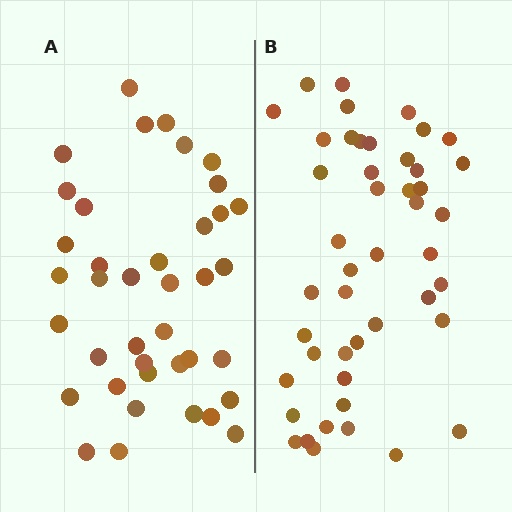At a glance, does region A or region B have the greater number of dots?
Region B (the right region) has more dots.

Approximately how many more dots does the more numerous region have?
Region B has roughly 8 or so more dots than region A.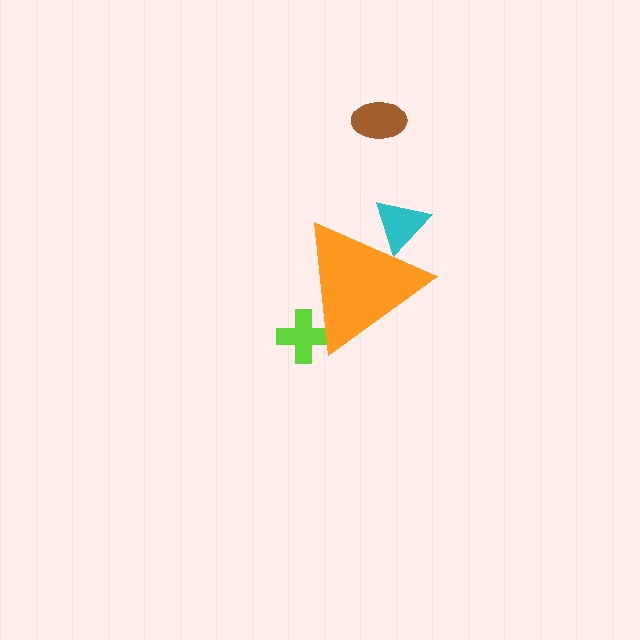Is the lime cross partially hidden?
Yes, the lime cross is partially hidden behind the orange triangle.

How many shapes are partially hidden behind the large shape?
2 shapes are partially hidden.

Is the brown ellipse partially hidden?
No, the brown ellipse is fully visible.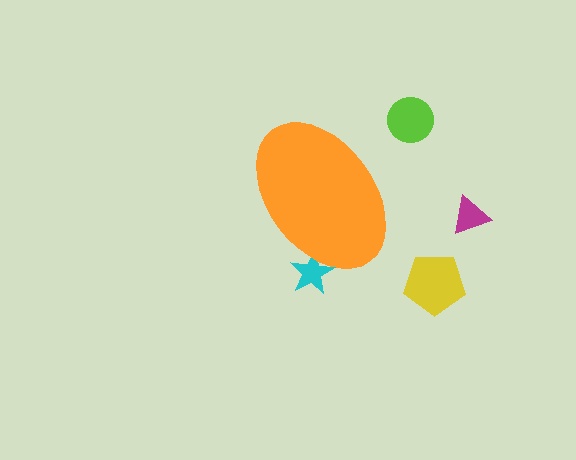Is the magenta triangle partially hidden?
No, the magenta triangle is fully visible.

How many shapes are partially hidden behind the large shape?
1 shape is partially hidden.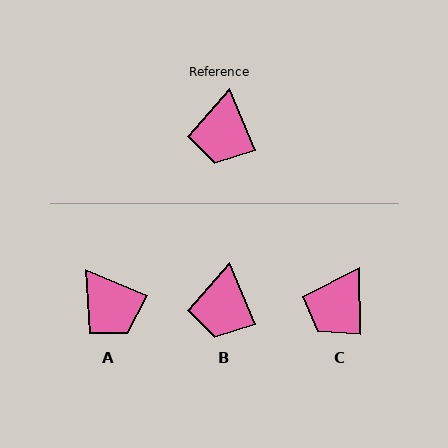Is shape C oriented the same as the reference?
No, it is off by about 21 degrees.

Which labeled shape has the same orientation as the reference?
B.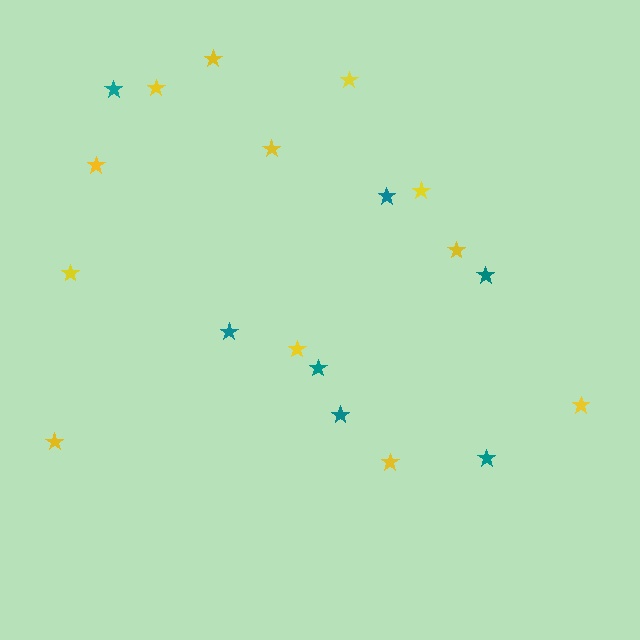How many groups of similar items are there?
There are 2 groups: one group of yellow stars (12) and one group of teal stars (7).